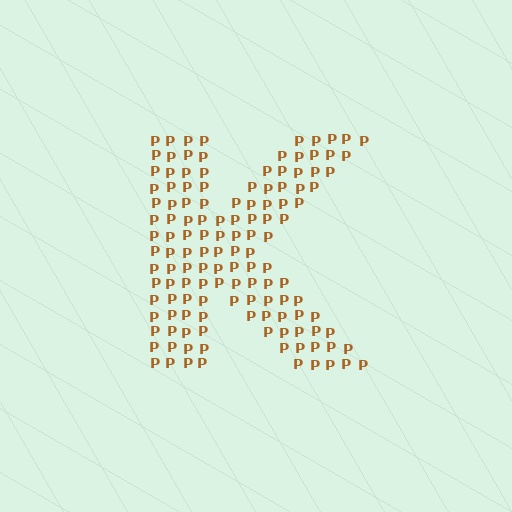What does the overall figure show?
The overall figure shows the letter K.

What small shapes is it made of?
It is made of small letter P's.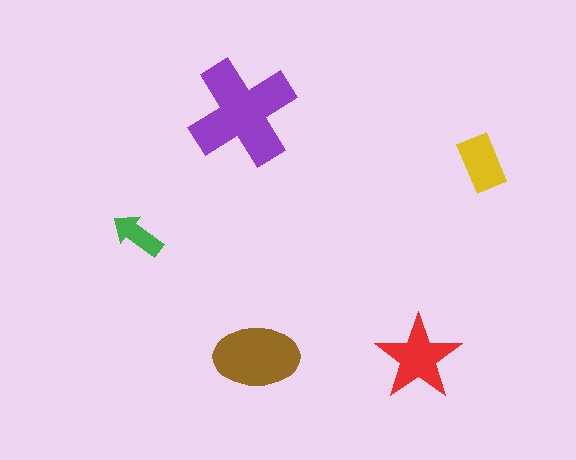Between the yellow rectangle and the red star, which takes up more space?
The red star.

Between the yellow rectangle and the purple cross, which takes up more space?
The purple cross.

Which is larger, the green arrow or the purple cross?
The purple cross.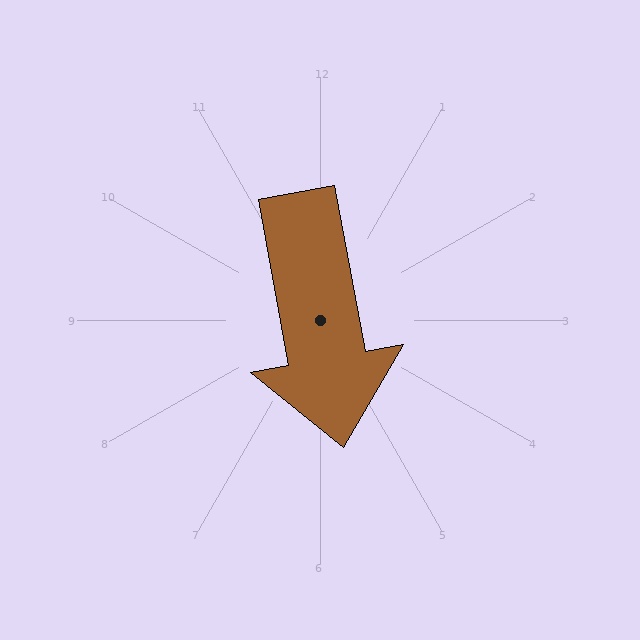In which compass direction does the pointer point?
South.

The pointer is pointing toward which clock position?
Roughly 6 o'clock.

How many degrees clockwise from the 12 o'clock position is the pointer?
Approximately 170 degrees.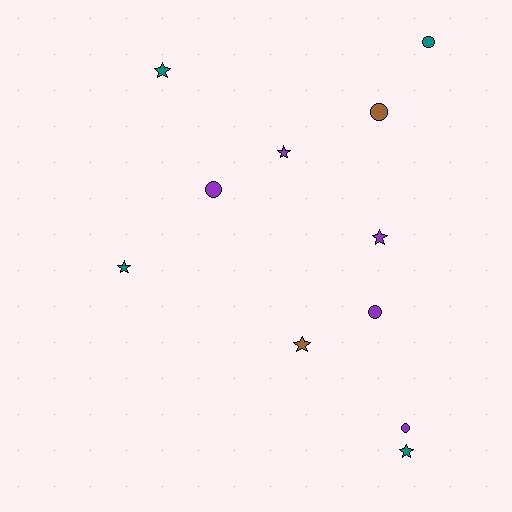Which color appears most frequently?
Purple, with 5 objects.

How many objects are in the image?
There are 11 objects.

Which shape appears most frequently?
Star, with 6 objects.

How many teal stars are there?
There are 3 teal stars.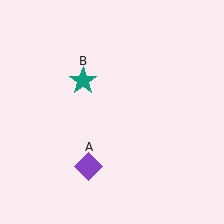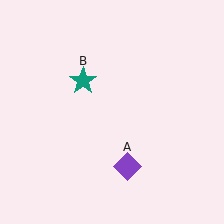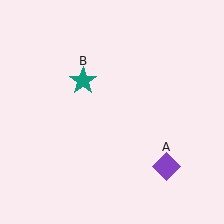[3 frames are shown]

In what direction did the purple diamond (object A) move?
The purple diamond (object A) moved right.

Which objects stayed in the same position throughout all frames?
Teal star (object B) remained stationary.